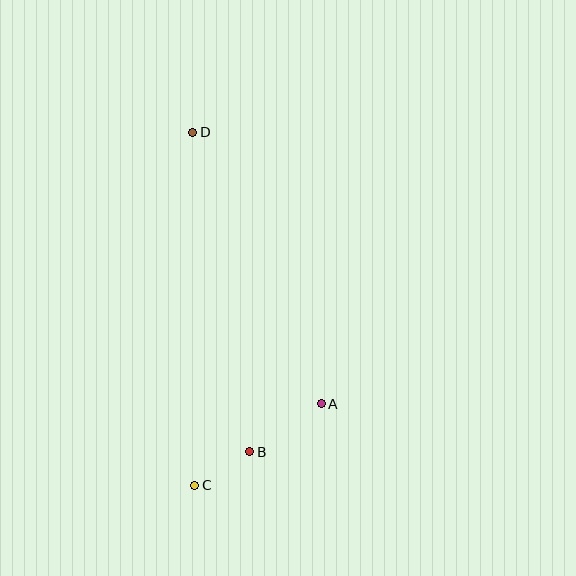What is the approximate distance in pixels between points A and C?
The distance between A and C is approximately 151 pixels.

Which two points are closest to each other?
Points B and C are closest to each other.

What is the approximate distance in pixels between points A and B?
The distance between A and B is approximately 86 pixels.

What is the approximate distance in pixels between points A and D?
The distance between A and D is approximately 300 pixels.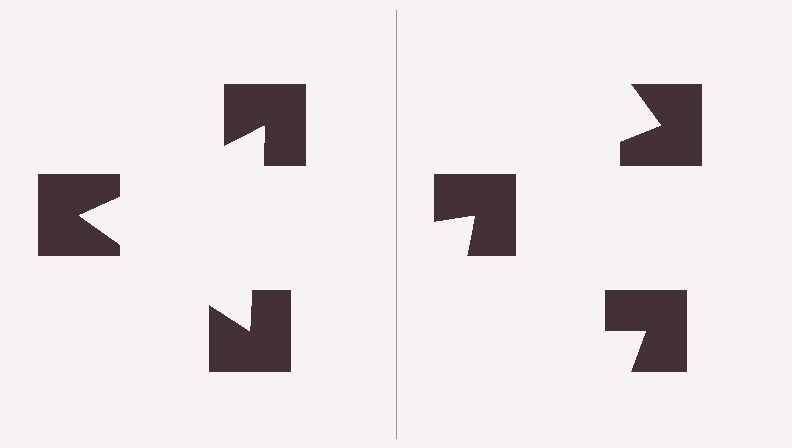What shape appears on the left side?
An illusory triangle.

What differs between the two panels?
The notched squares are positioned identically on both sides; only the wedge orientations differ. On the left they align to a triangle; on the right they are misaligned.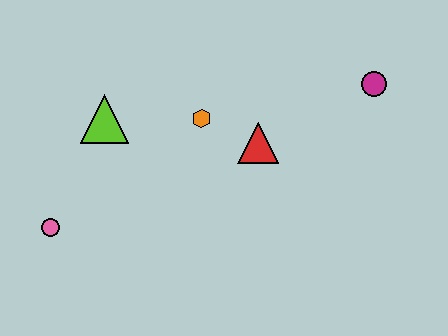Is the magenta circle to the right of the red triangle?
Yes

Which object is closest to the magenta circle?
The red triangle is closest to the magenta circle.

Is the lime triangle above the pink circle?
Yes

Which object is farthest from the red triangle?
The pink circle is farthest from the red triangle.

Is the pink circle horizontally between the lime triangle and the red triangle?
No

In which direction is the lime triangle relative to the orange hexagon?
The lime triangle is to the left of the orange hexagon.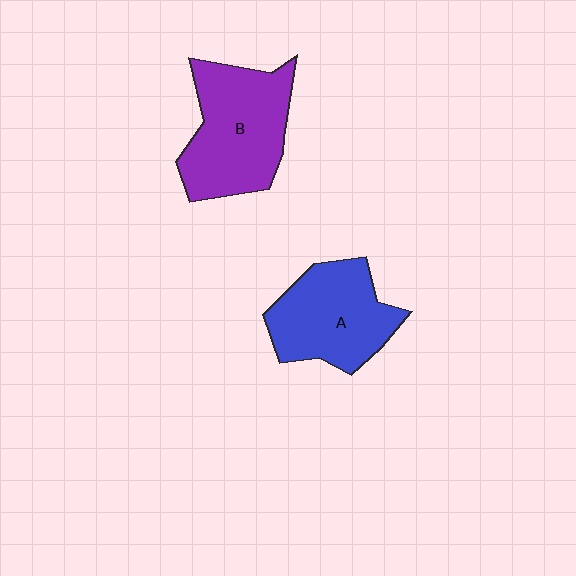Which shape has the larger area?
Shape B (purple).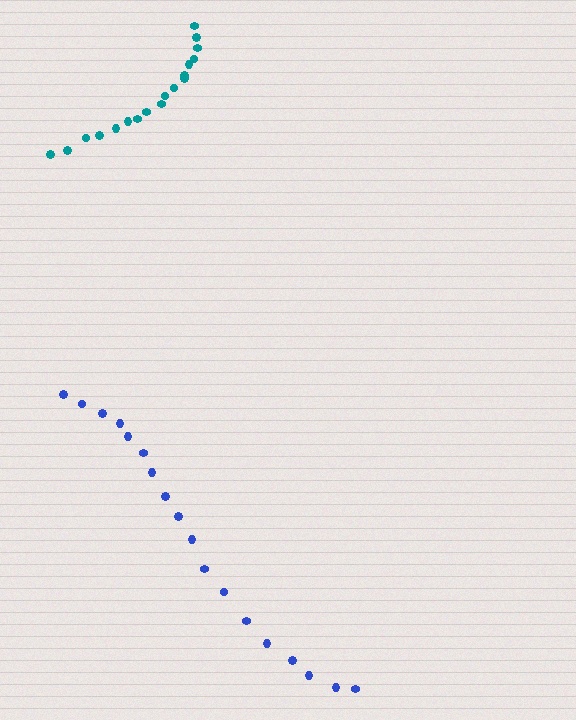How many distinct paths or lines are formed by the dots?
There are 2 distinct paths.